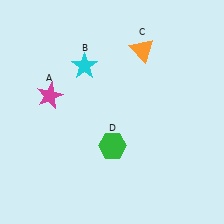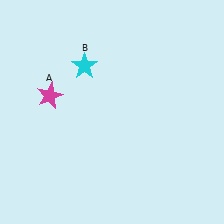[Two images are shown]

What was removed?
The green hexagon (D), the orange triangle (C) were removed in Image 2.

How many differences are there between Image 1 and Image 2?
There are 2 differences between the two images.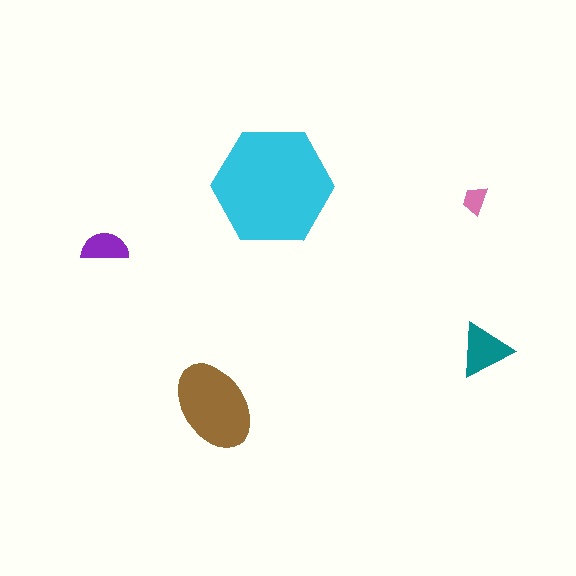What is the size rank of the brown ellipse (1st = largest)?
2nd.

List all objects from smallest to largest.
The pink trapezoid, the purple semicircle, the teal triangle, the brown ellipse, the cyan hexagon.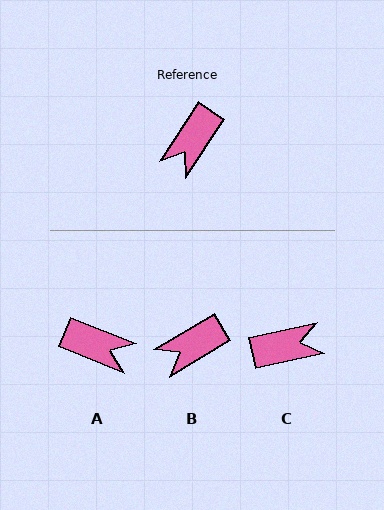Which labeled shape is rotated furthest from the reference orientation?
C, about 135 degrees away.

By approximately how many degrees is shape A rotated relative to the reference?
Approximately 101 degrees counter-clockwise.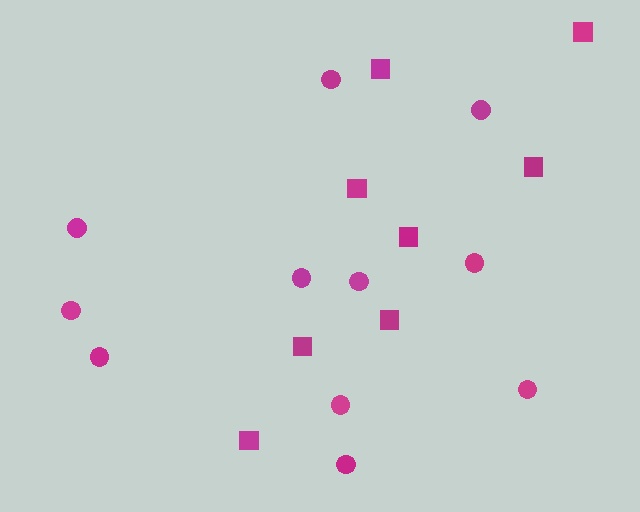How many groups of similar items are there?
There are 2 groups: one group of squares (8) and one group of circles (11).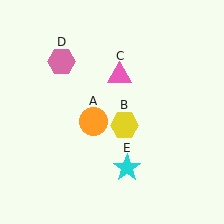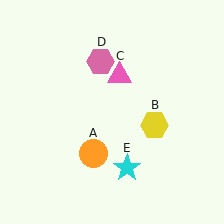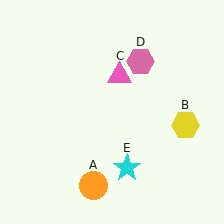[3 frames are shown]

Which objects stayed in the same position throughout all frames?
Pink triangle (object C) and cyan star (object E) remained stationary.